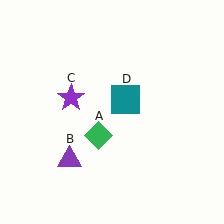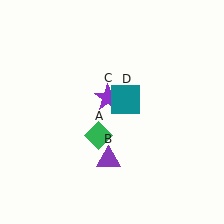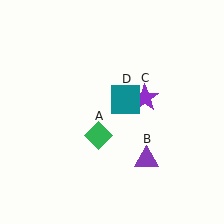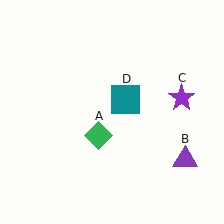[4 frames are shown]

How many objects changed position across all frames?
2 objects changed position: purple triangle (object B), purple star (object C).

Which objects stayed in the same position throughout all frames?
Green diamond (object A) and teal square (object D) remained stationary.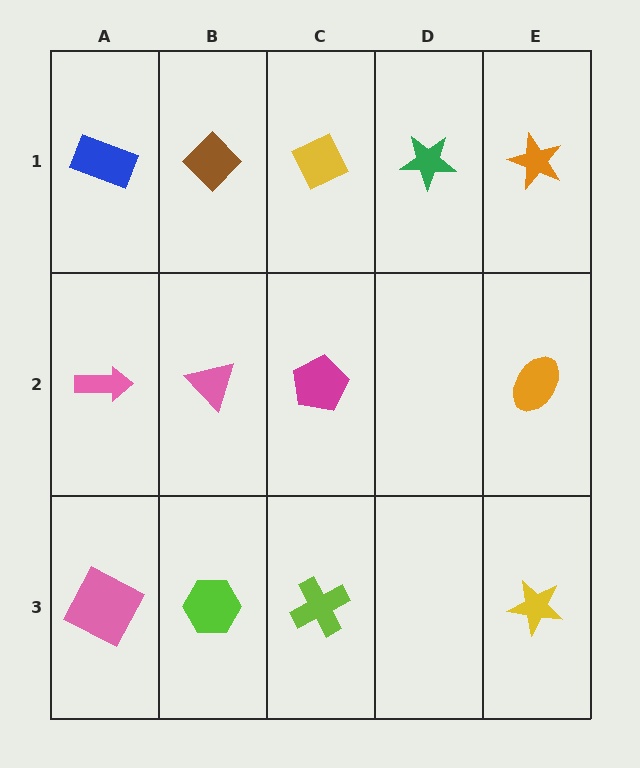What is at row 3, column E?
A yellow star.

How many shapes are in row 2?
4 shapes.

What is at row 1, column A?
A blue rectangle.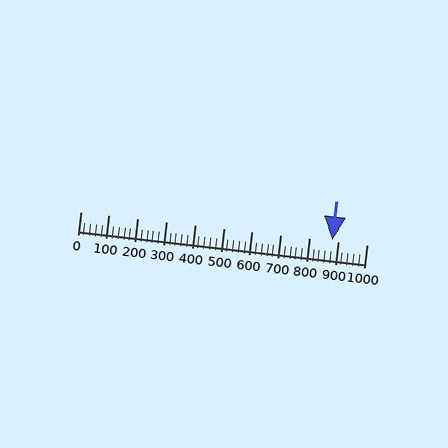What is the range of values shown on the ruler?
The ruler shows values from 0 to 1000.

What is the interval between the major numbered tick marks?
The major tick marks are spaced 100 units apart.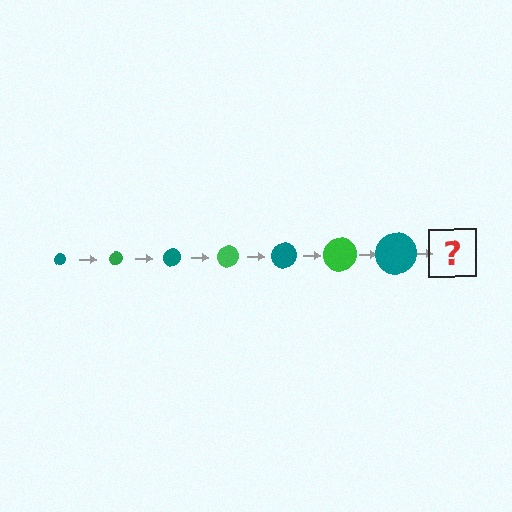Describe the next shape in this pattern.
It should be a green circle, larger than the previous one.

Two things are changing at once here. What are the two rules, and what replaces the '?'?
The two rules are that the circle grows larger each step and the color cycles through teal and green. The '?' should be a green circle, larger than the previous one.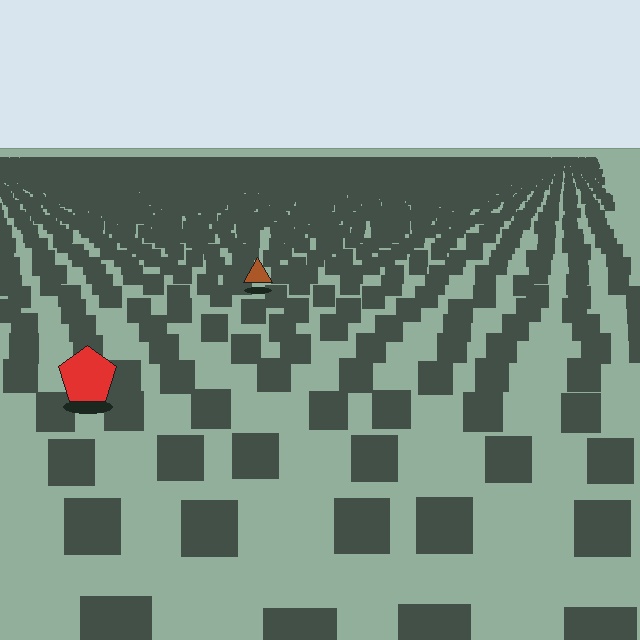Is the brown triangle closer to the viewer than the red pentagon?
No. The red pentagon is closer — you can tell from the texture gradient: the ground texture is coarser near it.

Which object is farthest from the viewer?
The brown triangle is farthest from the viewer. It appears smaller and the ground texture around it is denser.